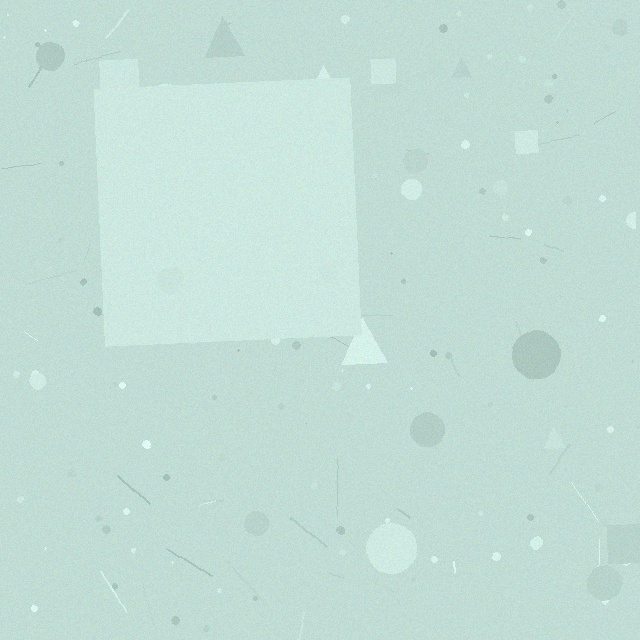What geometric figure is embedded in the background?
A square is embedded in the background.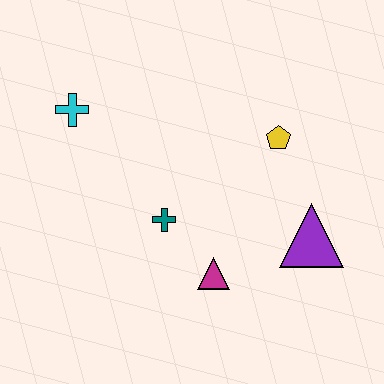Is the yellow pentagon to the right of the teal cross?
Yes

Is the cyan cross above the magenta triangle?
Yes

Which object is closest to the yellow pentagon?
The purple triangle is closest to the yellow pentagon.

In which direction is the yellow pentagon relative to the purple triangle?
The yellow pentagon is above the purple triangle.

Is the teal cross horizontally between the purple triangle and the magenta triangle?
No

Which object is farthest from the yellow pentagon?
The cyan cross is farthest from the yellow pentagon.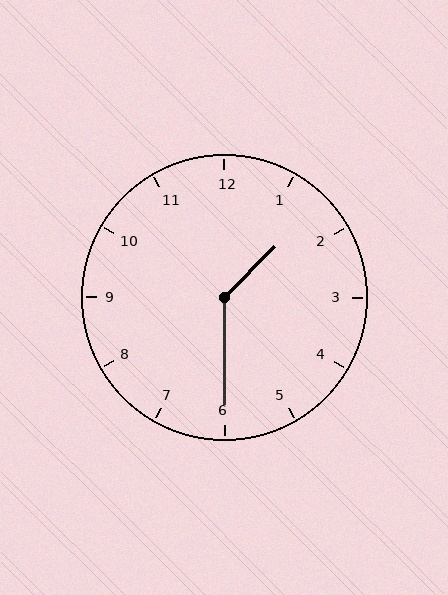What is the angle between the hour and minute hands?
Approximately 135 degrees.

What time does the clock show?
1:30.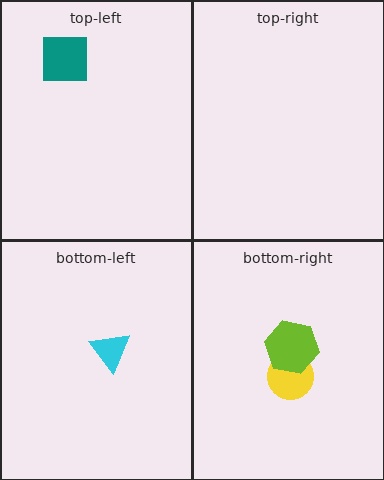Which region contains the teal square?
The top-left region.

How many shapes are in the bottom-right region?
2.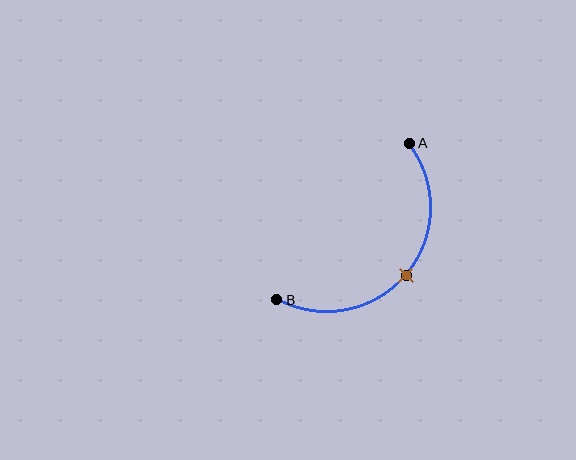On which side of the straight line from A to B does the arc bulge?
The arc bulges below and to the right of the straight line connecting A and B.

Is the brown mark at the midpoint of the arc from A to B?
Yes. The brown mark lies on the arc at equal arc-length from both A and B — it is the arc midpoint.